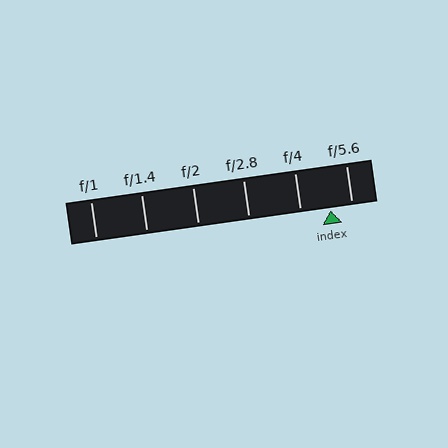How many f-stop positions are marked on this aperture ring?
There are 6 f-stop positions marked.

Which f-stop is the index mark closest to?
The index mark is closest to f/5.6.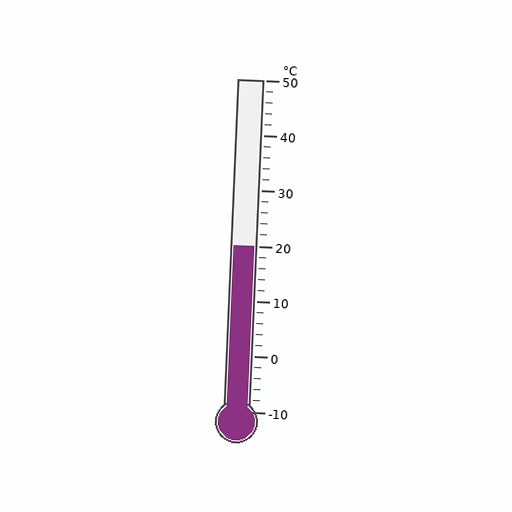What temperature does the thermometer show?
The thermometer shows approximately 20°C.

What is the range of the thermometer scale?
The thermometer scale ranges from -10°C to 50°C.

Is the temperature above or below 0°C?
The temperature is above 0°C.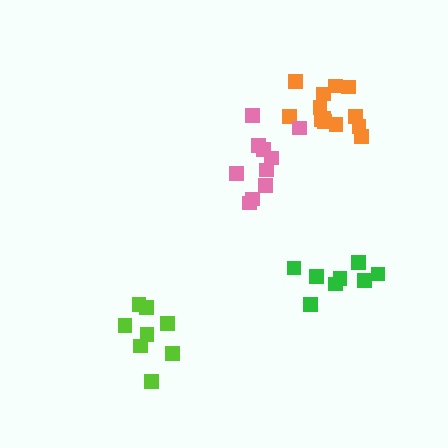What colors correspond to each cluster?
The clusters are colored: orange, lime, pink, green.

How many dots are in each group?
Group 1: 13 dots, Group 2: 8 dots, Group 3: 10 dots, Group 4: 8 dots (39 total).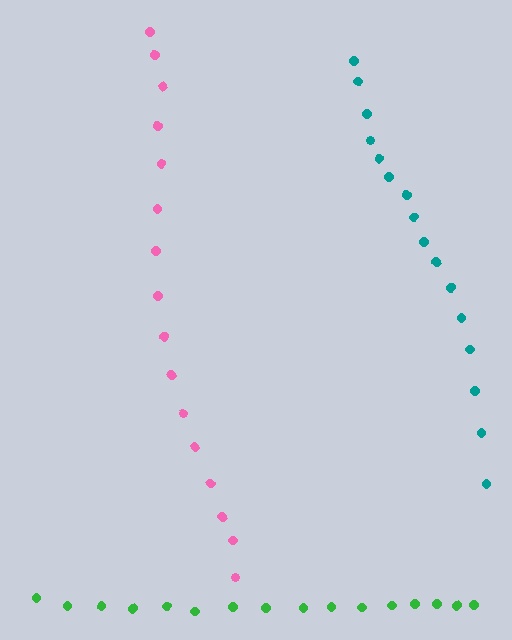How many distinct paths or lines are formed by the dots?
There are 3 distinct paths.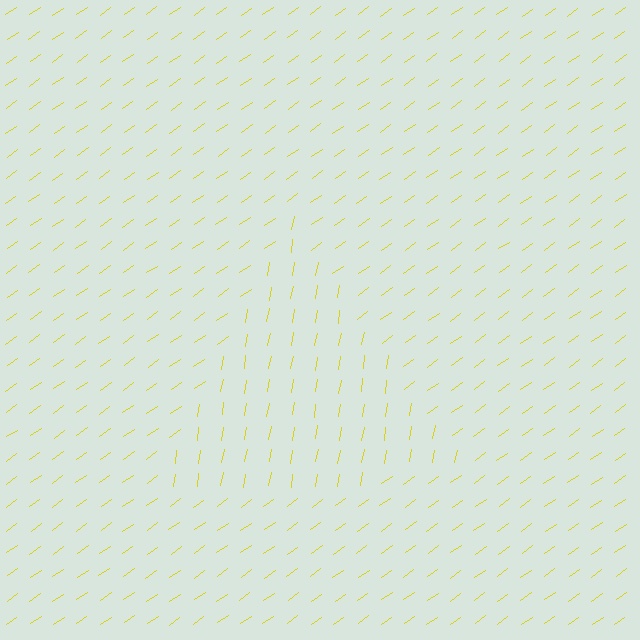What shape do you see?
I see a triangle.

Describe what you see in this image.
The image is filled with small yellow line segments. A triangle region in the image has lines oriented differently from the surrounding lines, creating a visible texture boundary.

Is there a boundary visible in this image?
Yes, there is a texture boundary formed by a change in line orientation.